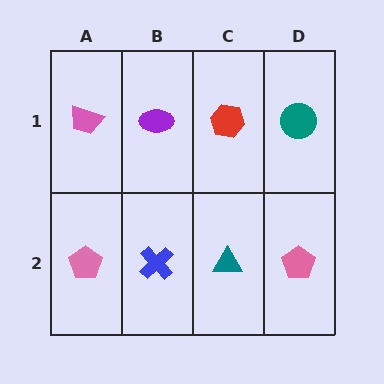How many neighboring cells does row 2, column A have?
2.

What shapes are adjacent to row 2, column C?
A red hexagon (row 1, column C), a blue cross (row 2, column B), a pink pentagon (row 2, column D).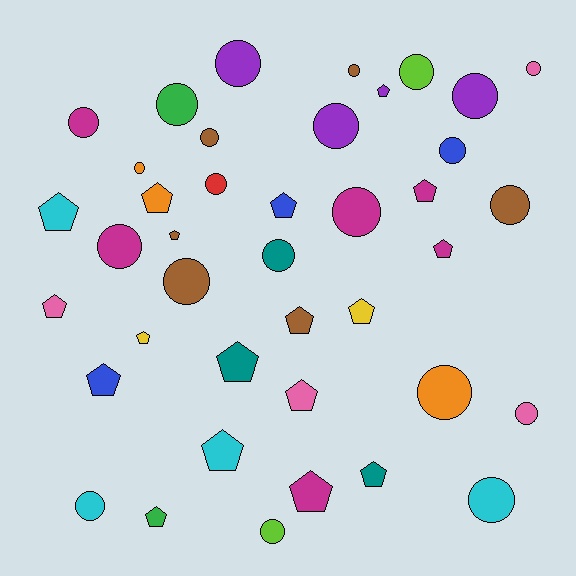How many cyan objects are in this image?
There are 4 cyan objects.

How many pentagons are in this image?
There are 18 pentagons.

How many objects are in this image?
There are 40 objects.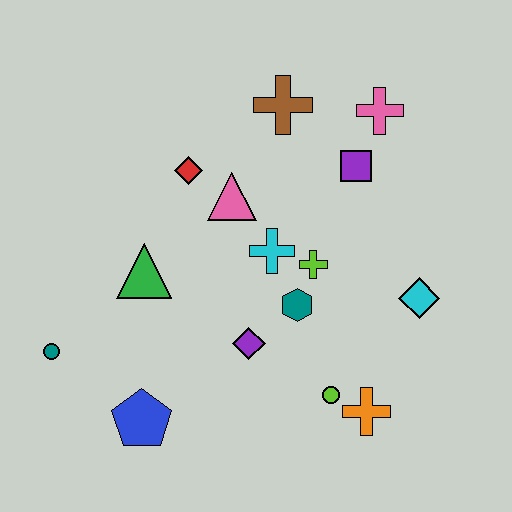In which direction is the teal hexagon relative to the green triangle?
The teal hexagon is to the right of the green triangle.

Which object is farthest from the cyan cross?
The teal circle is farthest from the cyan cross.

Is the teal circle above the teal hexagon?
No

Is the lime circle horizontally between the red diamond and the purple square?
Yes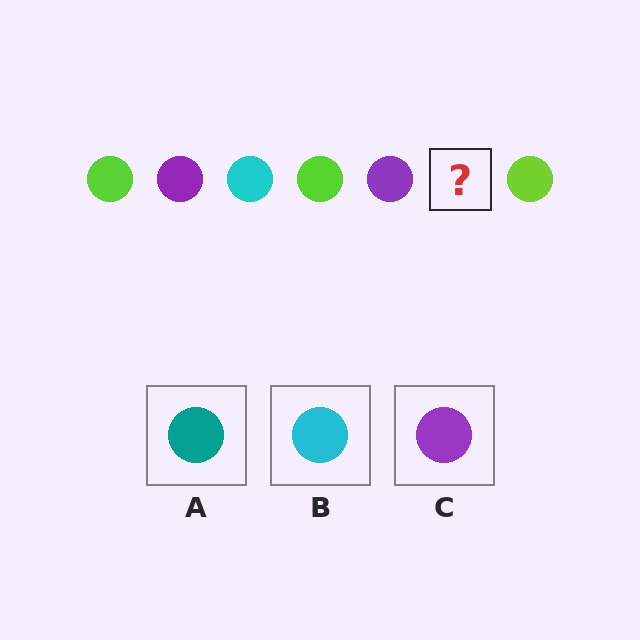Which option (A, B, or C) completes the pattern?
B.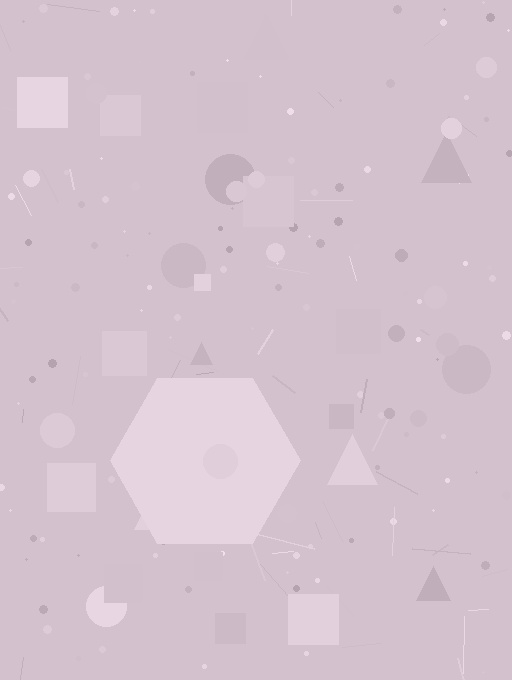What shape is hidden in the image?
A hexagon is hidden in the image.